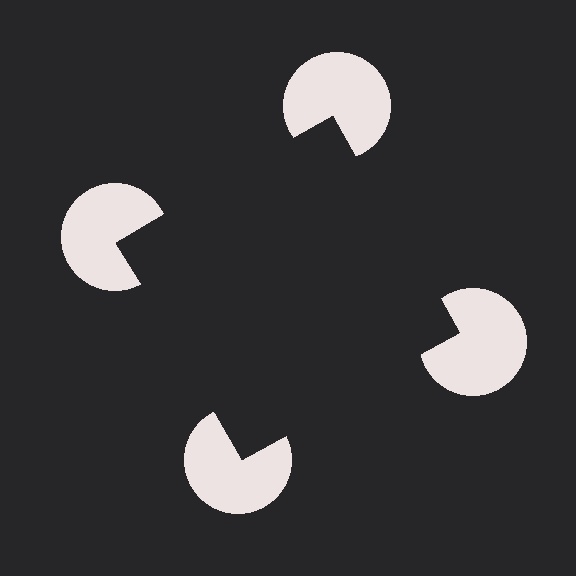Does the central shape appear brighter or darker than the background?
It typically appears slightly darker than the background, even though no actual brightness change is drawn.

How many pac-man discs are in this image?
There are 4 — one at each vertex of the illusory square.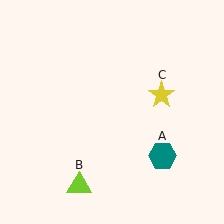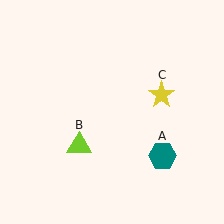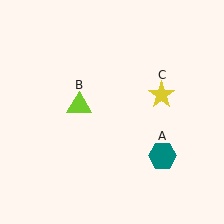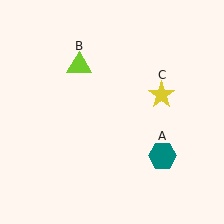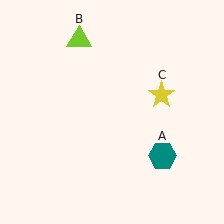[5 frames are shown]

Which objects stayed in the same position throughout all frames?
Teal hexagon (object A) and yellow star (object C) remained stationary.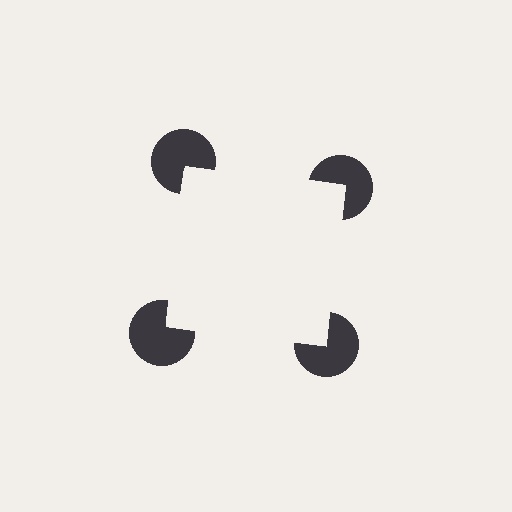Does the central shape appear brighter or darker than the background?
It typically appears slightly brighter than the background, even though no actual brightness change is drawn.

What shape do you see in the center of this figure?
An illusory square — its edges are inferred from the aligned wedge cuts in the pac-man discs, not physically drawn.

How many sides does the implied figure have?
4 sides.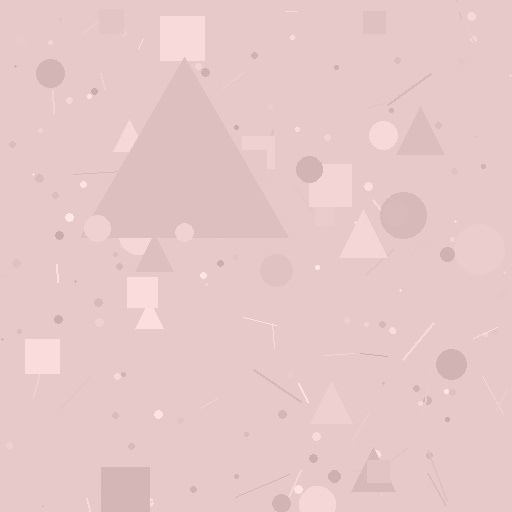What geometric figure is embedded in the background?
A triangle is embedded in the background.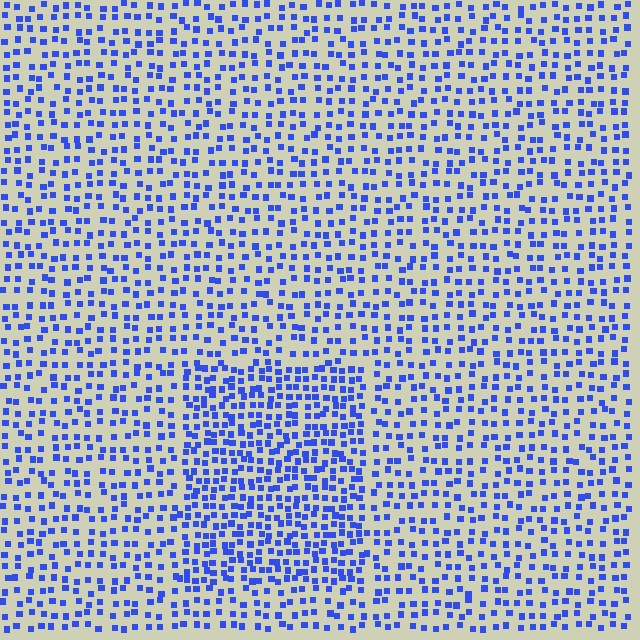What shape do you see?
I see a rectangle.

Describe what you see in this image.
The image contains small blue elements arranged at two different densities. A rectangle-shaped region is visible where the elements are more densely packed than the surrounding area.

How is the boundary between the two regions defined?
The boundary is defined by a change in element density (approximately 1.7x ratio). All elements are the same color, size, and shape.